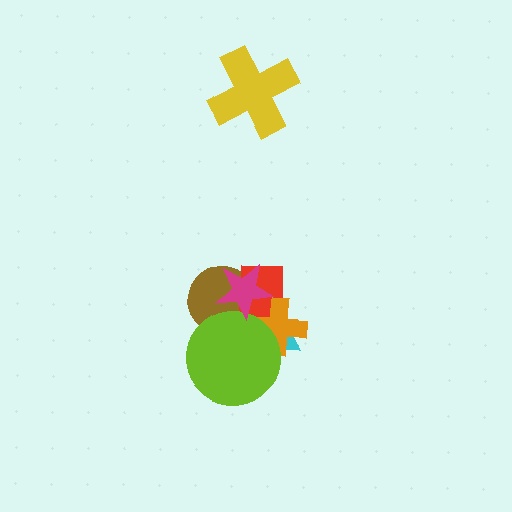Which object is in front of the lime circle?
The magenta star is in front of the lime circle.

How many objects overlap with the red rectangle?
5 objects overlap with the red rectangle.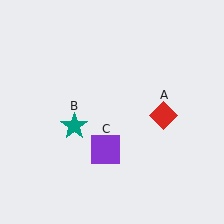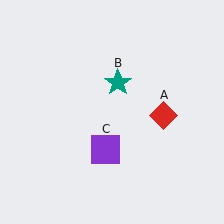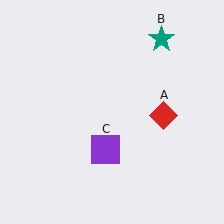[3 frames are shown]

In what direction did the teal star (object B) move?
The teal star (object B) moved up and to the right.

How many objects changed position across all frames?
1 object changed position: teal star (object B).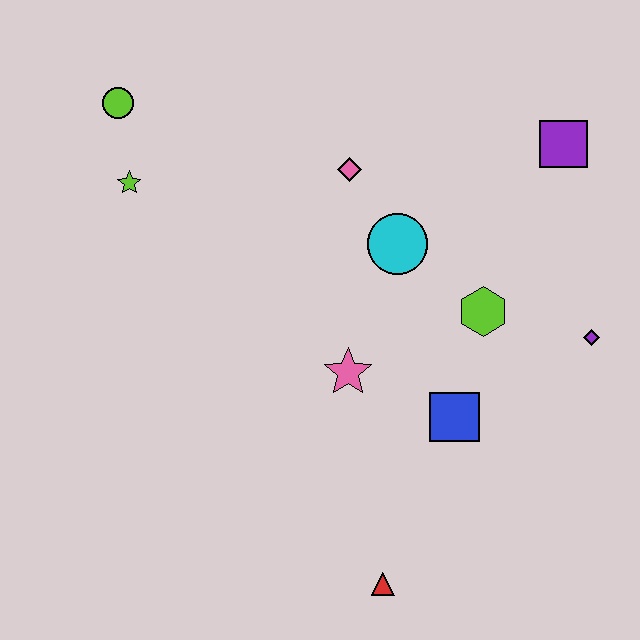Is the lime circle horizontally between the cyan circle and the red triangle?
No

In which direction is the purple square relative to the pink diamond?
The purple square is to the right of the pink diamond.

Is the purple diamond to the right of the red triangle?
Yes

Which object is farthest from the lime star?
The purple diamond is farthest from the lime star.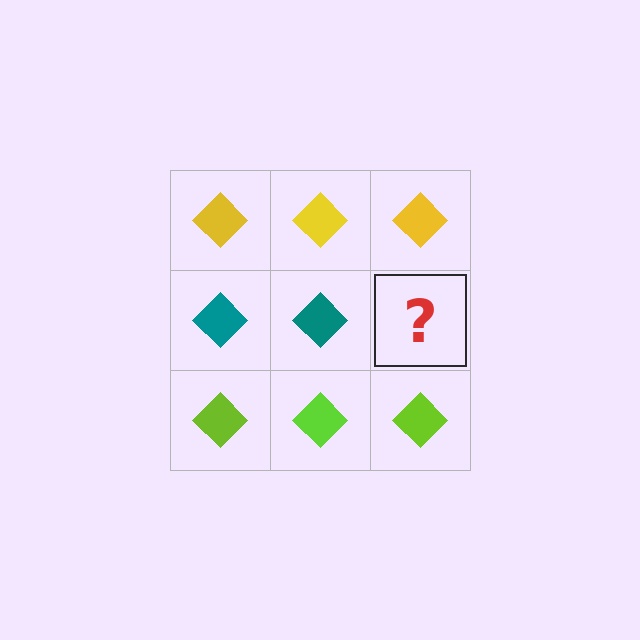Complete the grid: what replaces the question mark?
The question mark should be replaced with a teal diamond.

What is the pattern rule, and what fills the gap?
The rule is that each row has a consistent color. The gap should be filled with a teal diamond.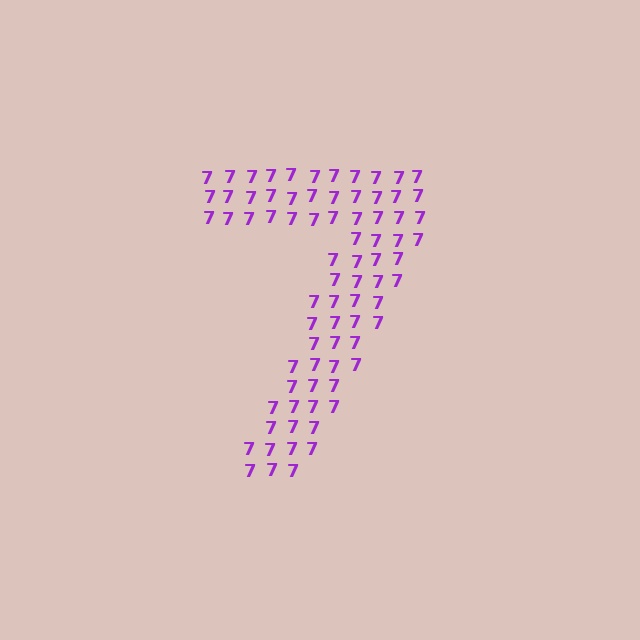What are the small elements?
The small elements are digit 7's.